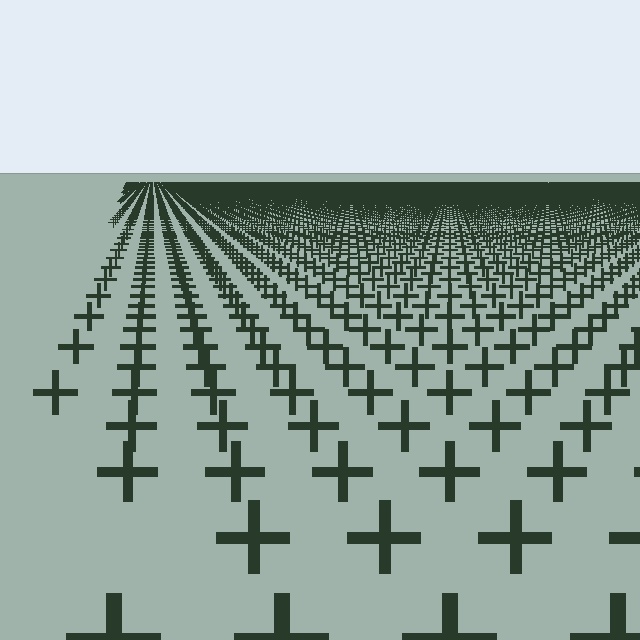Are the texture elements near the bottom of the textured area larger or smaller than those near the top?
Larger. Near the bottom, elements are closer to the viewer and appear at a bigger on-screen size.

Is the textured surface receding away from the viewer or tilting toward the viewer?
The surface is receding away from the viewer. Texture elements get smaller and denser toward the top.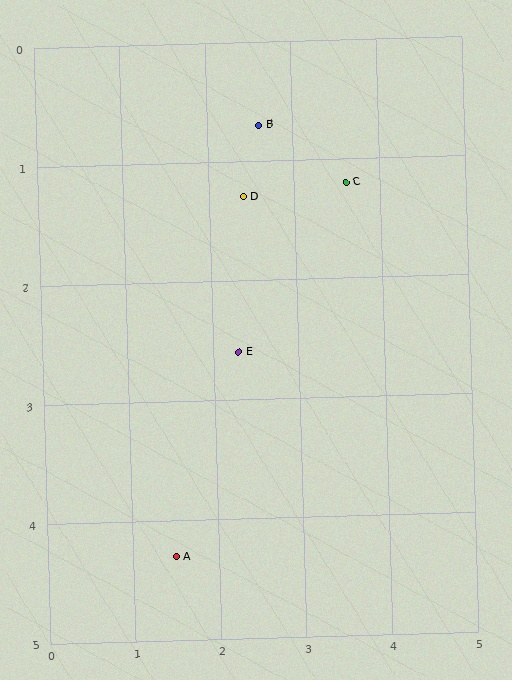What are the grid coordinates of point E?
Point E is at approximately (2.3, 2.6).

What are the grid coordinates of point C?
Point C is at approximately (3.6, 1.2).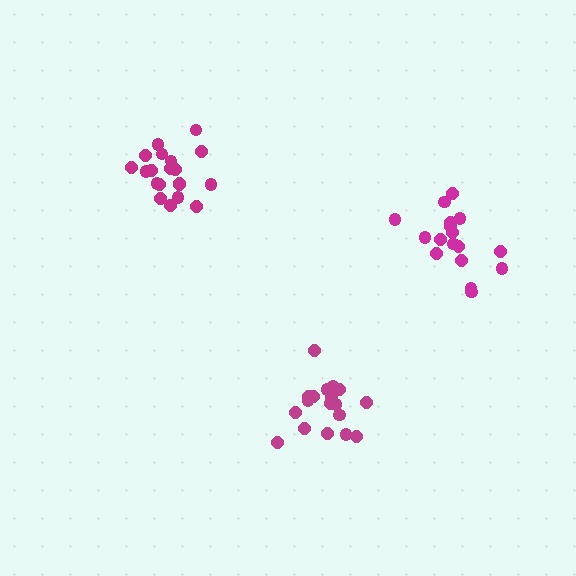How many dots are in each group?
Group 1: 17 dots, Group 2: 20 dots, Group 3: 19 dots (56 total).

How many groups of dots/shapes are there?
There are 3 groups.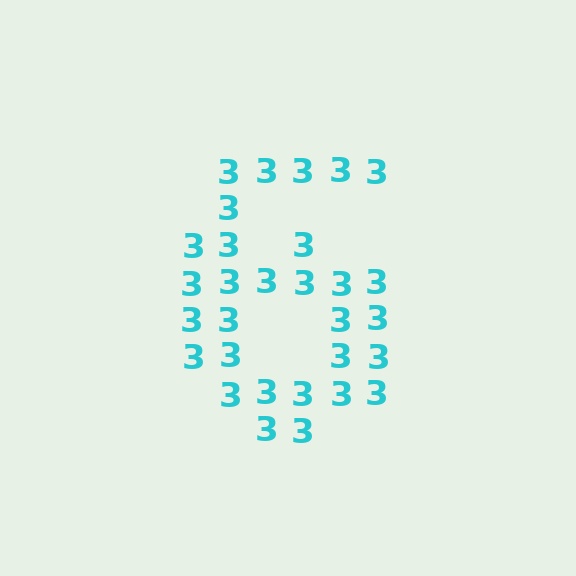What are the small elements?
The small elements are digit 3's.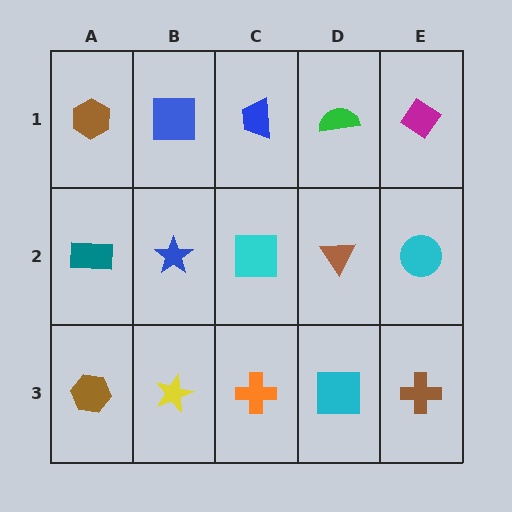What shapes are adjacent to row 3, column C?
A cyan square (row 2, column C), a yellow star (row 3, column B), a cyan square (row 3, column D).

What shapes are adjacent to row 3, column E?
A cyan circle (row 2, column E), a cyan square (row 3, column D).